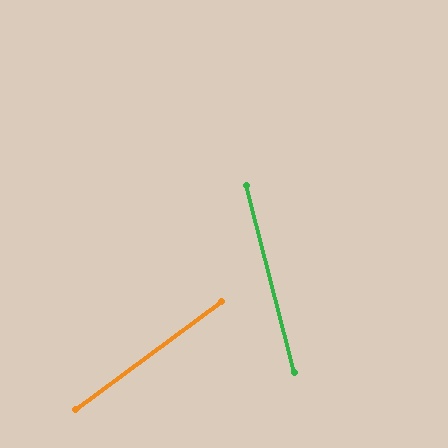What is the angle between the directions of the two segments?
Approximately 68 degrees.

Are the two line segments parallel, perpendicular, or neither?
Neither parallel nor perpendicular — they differ by about 68°.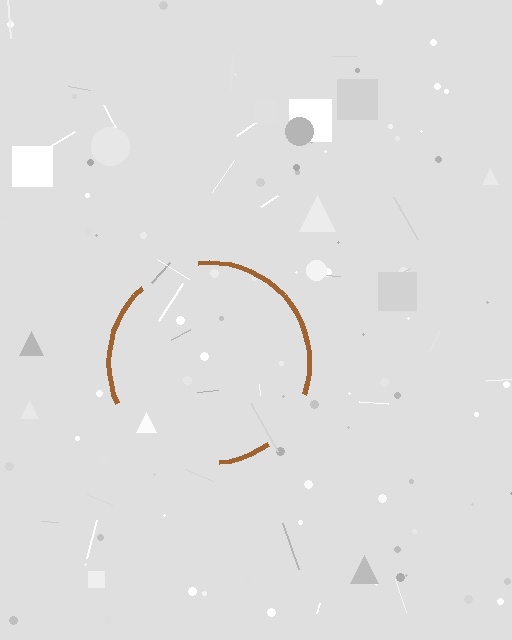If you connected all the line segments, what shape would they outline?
They would outline a circle.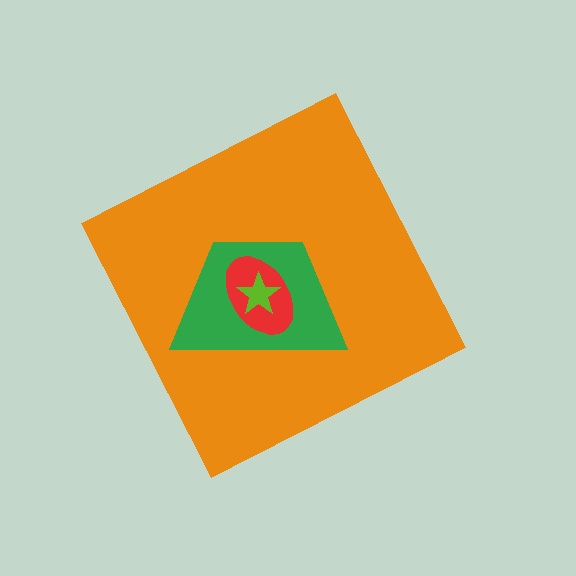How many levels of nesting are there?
4.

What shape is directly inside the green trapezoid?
The red ellipse.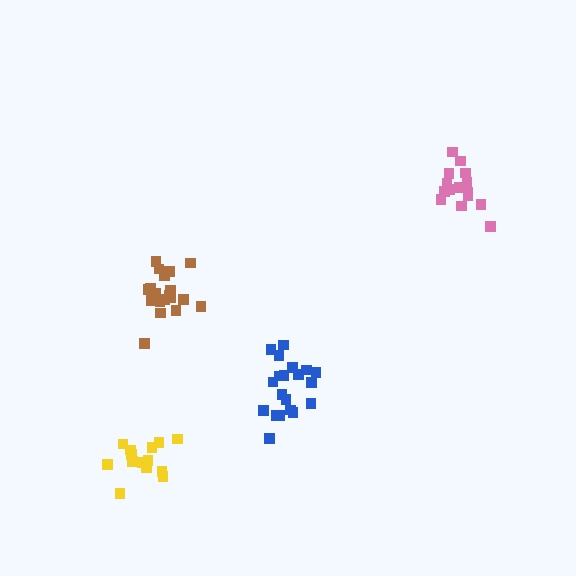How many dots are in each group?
Group 1: 19 dots, Group 2: 15 dots, Group 3: 15 dots, Group 4: 21 dots (70 total).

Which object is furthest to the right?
The pink cluster is rightmost.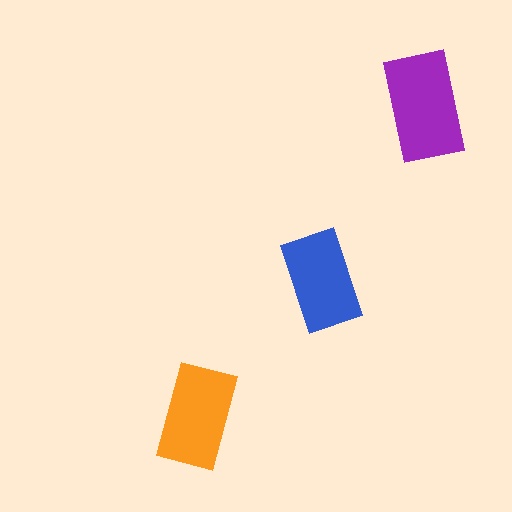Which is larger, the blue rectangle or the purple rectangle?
The purple one.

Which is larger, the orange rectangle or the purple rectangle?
The purple one.